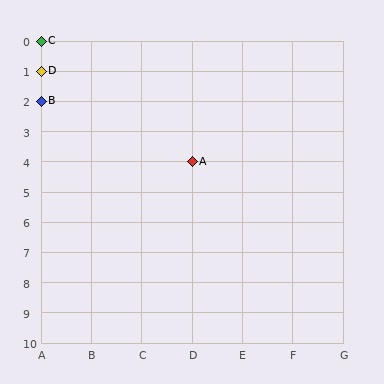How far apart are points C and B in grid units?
Points C and B are 2 rows apart.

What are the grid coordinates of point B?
Point B is at grid coordinates (A, 2).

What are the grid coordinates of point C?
Point C is at grid coordinates (A, 0).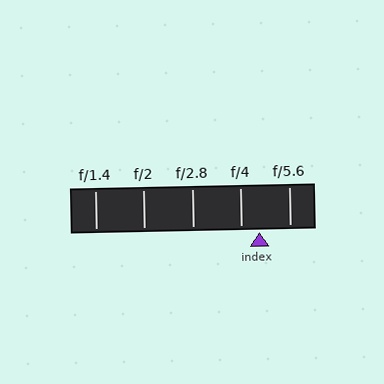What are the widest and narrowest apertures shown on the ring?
The widest aperture shown is f/1.4 and the narrowest is f/5.6.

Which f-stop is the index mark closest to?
The index mark is closest to f/4.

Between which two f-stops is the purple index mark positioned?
The index mark is between f/4 and f/5.6.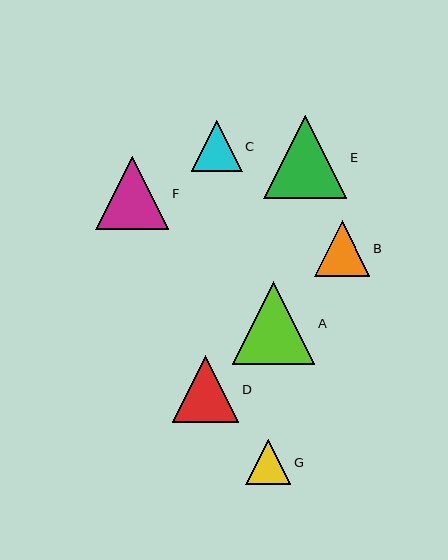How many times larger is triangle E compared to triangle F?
Triangle E is approximately 1.1 times the size of triangle F.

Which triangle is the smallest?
Triangle G is the smallest with a size of approximately 46 pixels.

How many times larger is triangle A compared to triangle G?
Triangle A is approximately 1.8 times the size of triangle G.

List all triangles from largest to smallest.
From largest to smallest: E, A, F, D, B, C, G.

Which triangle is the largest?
Triangle E is the largest with a size of approximately 83 pixels.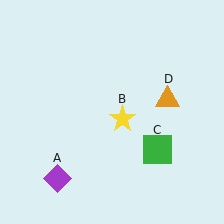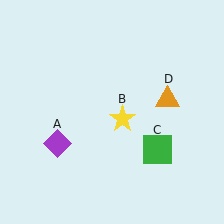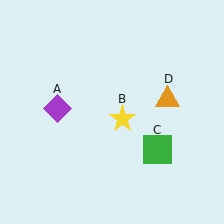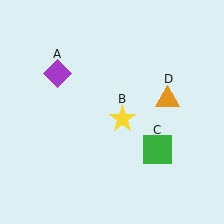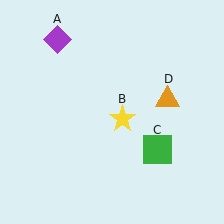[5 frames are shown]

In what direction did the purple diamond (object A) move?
The purple diamond (object A) moved up.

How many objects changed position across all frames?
1 object changed position: purple diamond (object A).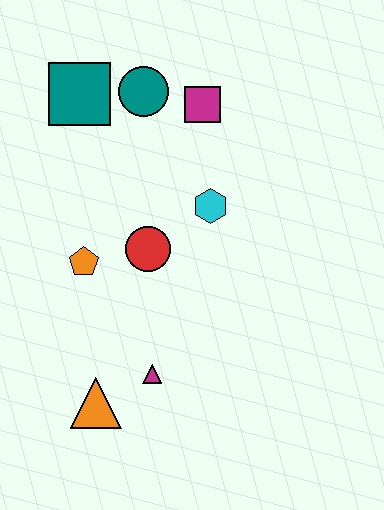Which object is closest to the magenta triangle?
The orange triangle is closest to the magenta triangle.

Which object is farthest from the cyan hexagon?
The orange triangle is farthest from the cyan hexagon.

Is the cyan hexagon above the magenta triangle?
Yes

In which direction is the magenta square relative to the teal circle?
The magenta square is to the right of the teal circle.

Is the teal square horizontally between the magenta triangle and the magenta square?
No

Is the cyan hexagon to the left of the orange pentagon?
No